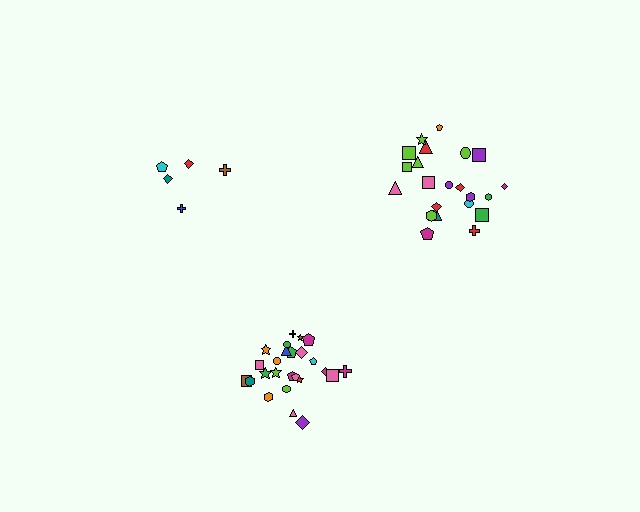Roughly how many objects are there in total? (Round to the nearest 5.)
Roughly 50 objects in total.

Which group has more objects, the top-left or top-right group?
The top-right group.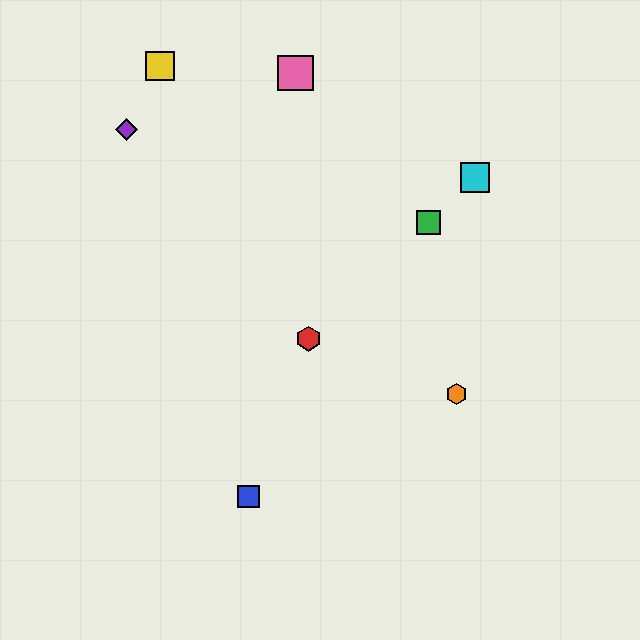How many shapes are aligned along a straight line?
3 shapes (the red hexagon, the green square, the cyan square) are aligned along a straight line.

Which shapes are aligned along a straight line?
The red hexagon, the green square, the cyan square are aligned along a straight line.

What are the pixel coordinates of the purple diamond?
The purple diamond is at (126, 129).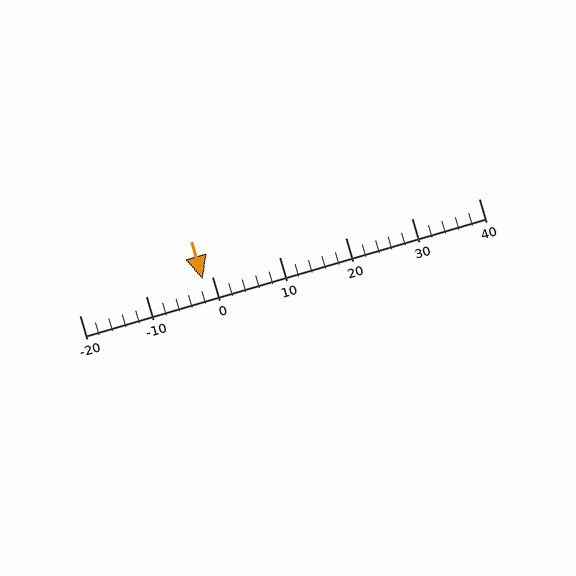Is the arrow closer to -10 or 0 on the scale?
The arrow is closer to 0.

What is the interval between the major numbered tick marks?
The major tick marks are spaced 10 units apart.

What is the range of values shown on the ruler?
The ruler shows values from -20 to 40.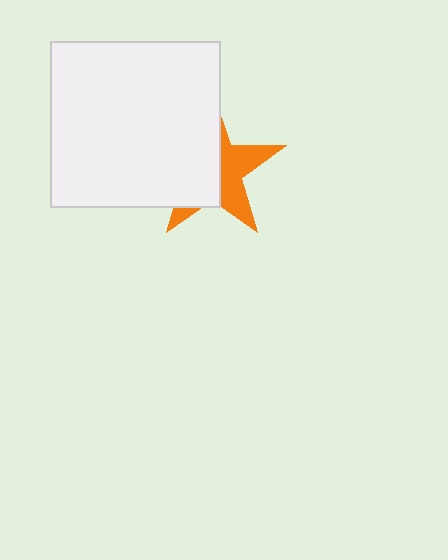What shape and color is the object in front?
The object in front is a white rectangle.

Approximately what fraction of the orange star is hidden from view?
Roughly 58% of the orange star is hidden behind the white rectangle.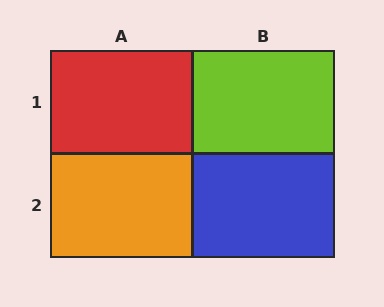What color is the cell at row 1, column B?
Lime.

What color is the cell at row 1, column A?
Red.